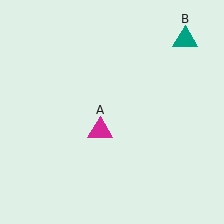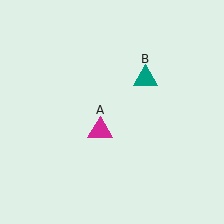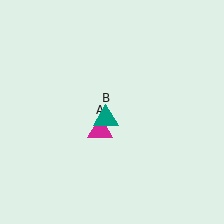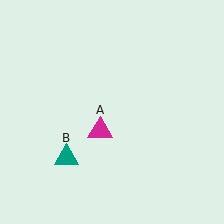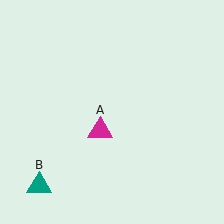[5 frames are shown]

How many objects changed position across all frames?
1 object changed position: teal triangle (object B).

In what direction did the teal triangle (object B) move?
The teal triangle (object B) moved down and to the left.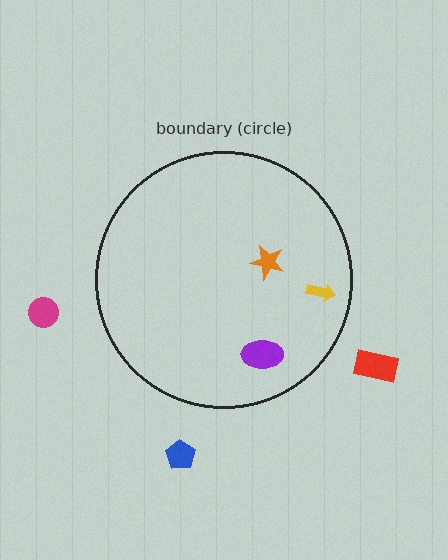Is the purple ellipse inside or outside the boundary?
Inside.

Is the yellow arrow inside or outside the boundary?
Inside.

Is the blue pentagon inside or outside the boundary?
Outside.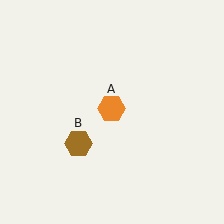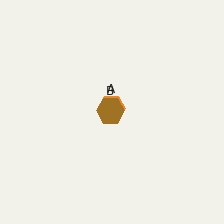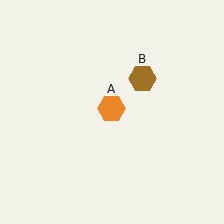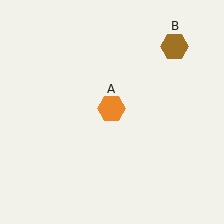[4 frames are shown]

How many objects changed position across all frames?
1 object changed position: brown hexagon (object B).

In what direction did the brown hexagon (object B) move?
The brown hexagon (object B) moved up and to the right.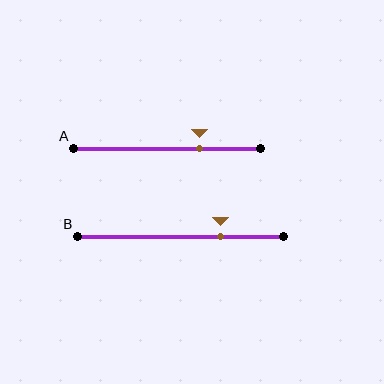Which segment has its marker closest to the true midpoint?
Segment A has its marker closest to the true midpoint.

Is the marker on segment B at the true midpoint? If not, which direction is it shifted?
No, the marker on segment B is shifted to the right by about 20% of the segment length.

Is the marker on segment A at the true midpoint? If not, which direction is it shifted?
No, the marker on segment A is shifted to the right by about 17% of the segment length.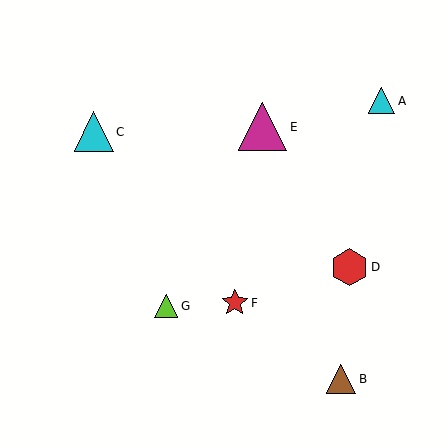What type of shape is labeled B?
Shape B is a brown triangle.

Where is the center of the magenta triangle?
The center of the magenta triangle is at (263, 127).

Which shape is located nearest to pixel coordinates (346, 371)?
The brown triangle (labeled B) at (341, 379) is nearest to that location.